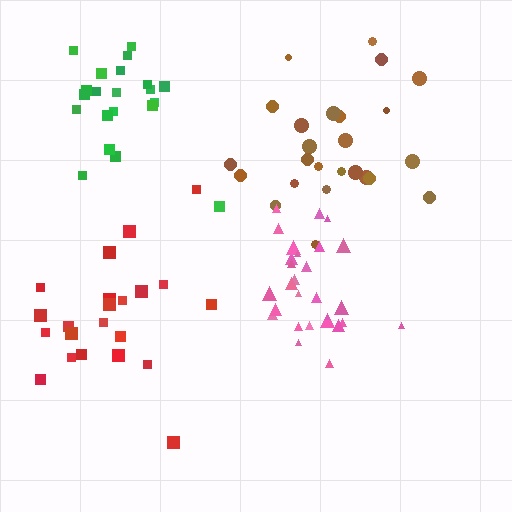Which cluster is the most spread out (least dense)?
Red.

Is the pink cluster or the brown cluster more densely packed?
Pink.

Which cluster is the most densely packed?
Pink.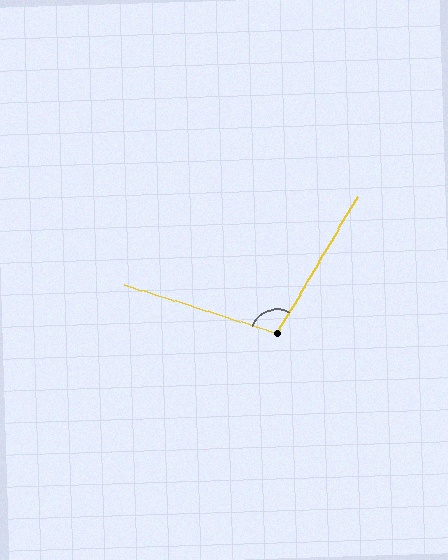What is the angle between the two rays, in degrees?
Approximately 103 degrees.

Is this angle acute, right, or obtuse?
It is obtuse.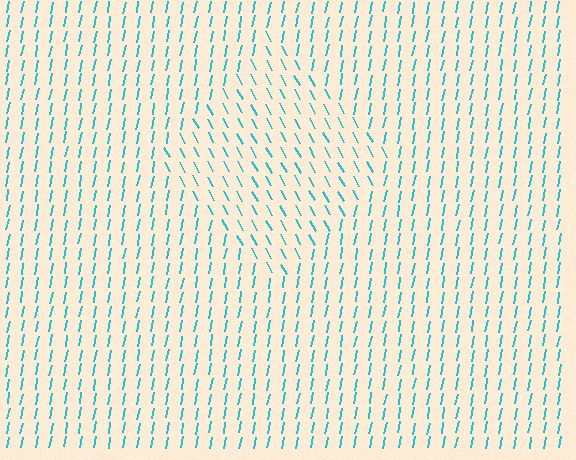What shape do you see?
I see a diamond.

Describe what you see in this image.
The image is filled with small cyan line segments. A diamond region in the image has lines oriented differently from the surrounding lines, creating a visible texture boundary.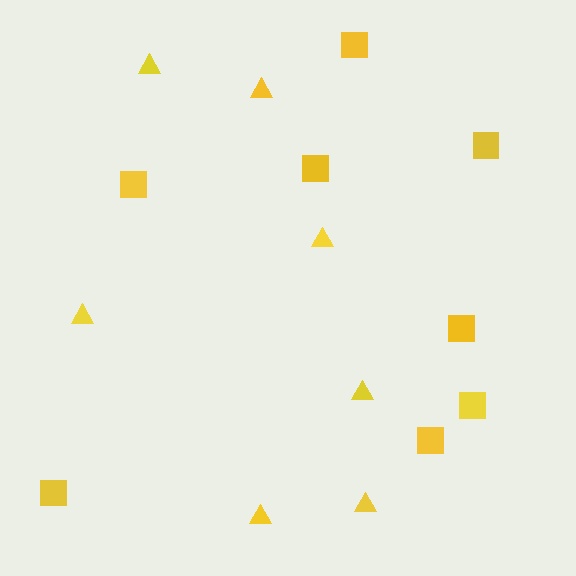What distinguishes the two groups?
There are 2 groups: one group of squares (8) and one group of triangles (7).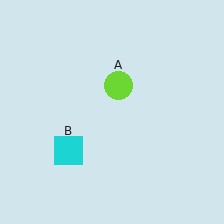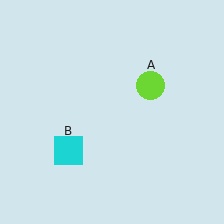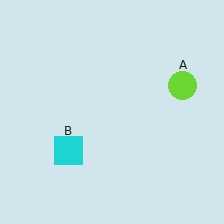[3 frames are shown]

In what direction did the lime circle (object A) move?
The lime circle (object A) moved right.